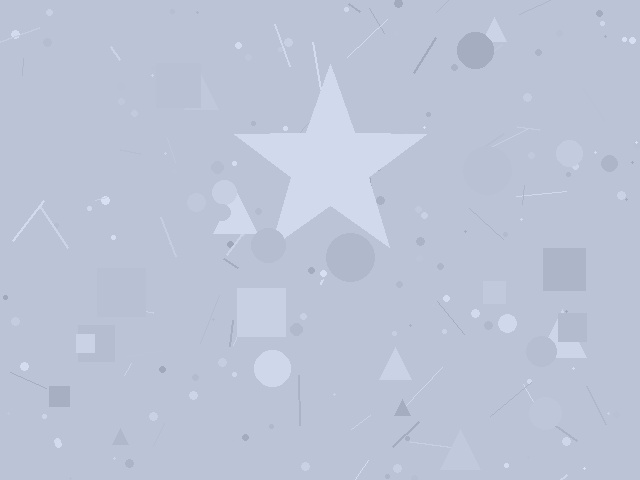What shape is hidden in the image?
A star is hidden in the image.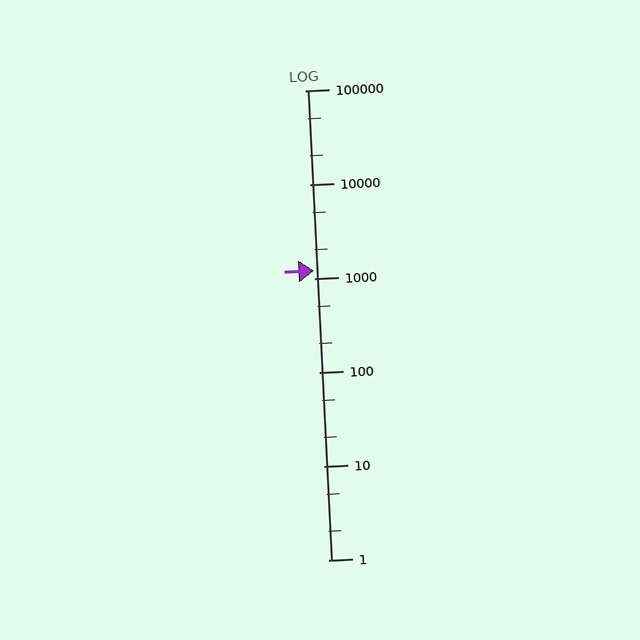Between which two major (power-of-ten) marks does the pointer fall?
The pointer is between 1000 and 10000.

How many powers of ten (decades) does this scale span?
The scale spans 5 decades, from 1 to 100000.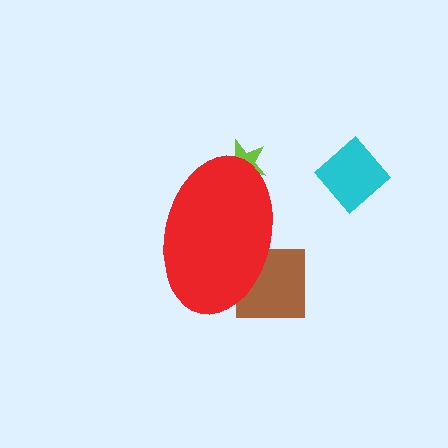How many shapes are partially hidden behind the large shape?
2 shapes are partially hidden.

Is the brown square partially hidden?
Yes, the brown square is partially hidden behind the red ellipse.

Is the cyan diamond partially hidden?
No, the cyan diamond is fully visible.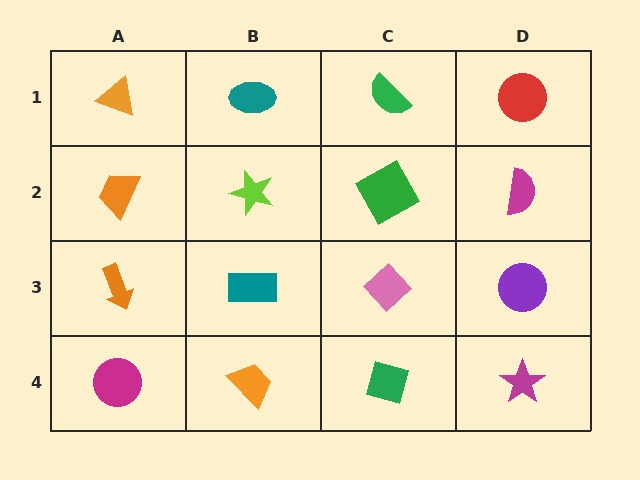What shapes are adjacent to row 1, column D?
A magenta semicircle (row 2, column D), a green semicircle (row 1, column C).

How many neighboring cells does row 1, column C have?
3.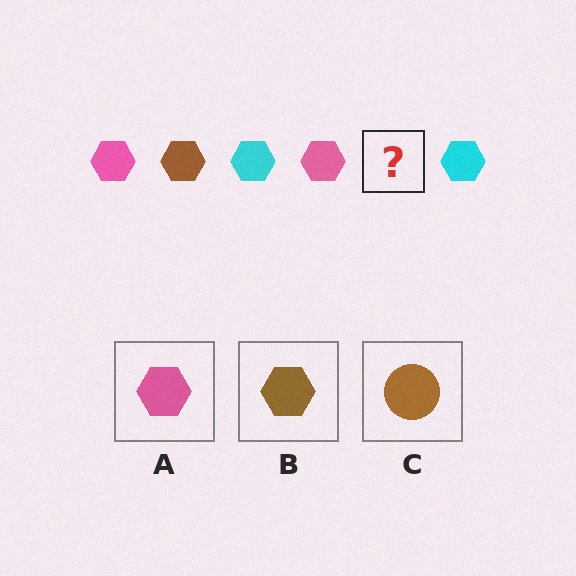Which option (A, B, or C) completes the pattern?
B.